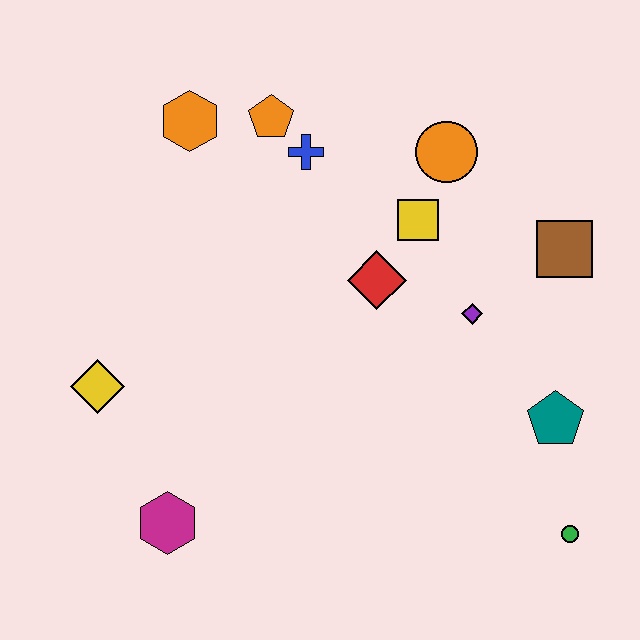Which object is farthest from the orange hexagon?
The green circle is farthest from the orange hexagon.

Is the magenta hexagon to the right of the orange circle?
No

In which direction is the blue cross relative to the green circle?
The blue cross is above the green circle.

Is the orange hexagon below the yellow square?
No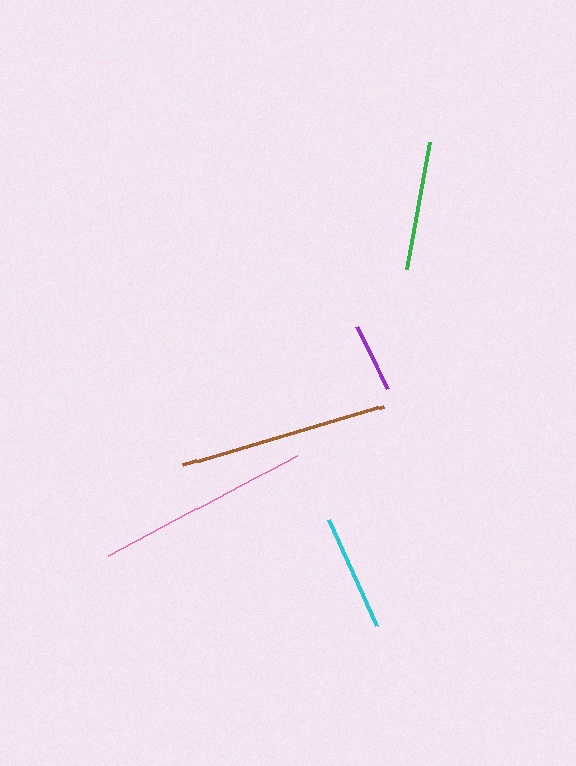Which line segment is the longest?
The pink line is the longest at approximately 213 pixels.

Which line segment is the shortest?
The purple line is the shortest at approximately 69 pixels.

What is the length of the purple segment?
The purple segment is approximately 69 pixels long.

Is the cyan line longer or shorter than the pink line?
The pink line is longer than the cyan line.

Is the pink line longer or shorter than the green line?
The pink line is longer than the green line.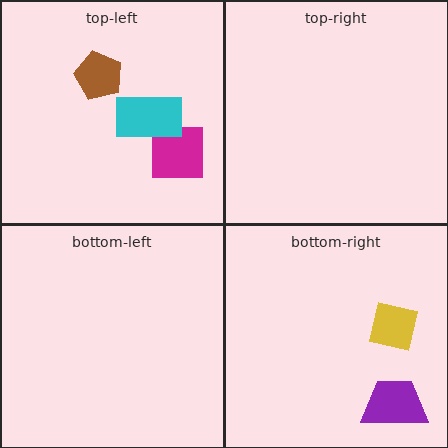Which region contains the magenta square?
The top-left region.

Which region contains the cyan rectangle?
The top-left region.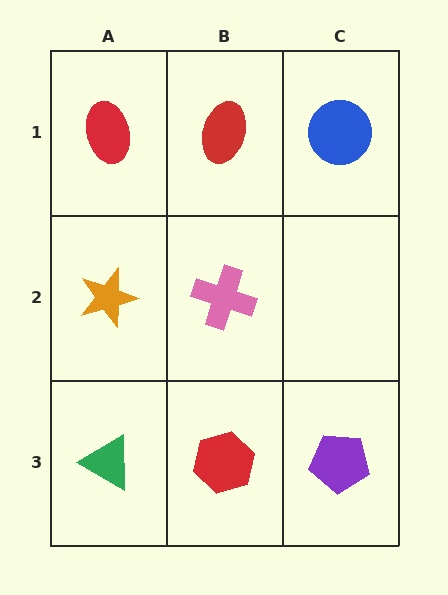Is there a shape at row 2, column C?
No, that cell is empty.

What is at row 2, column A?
An orange star.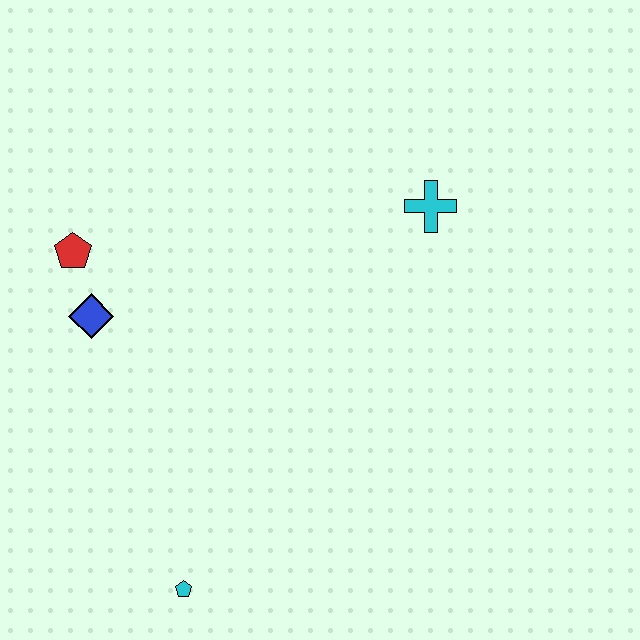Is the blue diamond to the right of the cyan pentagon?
No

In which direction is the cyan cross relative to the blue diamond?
The cyan cross is to the right of the blue diamond.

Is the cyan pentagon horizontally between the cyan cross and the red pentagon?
Yes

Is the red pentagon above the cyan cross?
No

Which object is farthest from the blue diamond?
The cyan cross is farthest from the blue diamond.